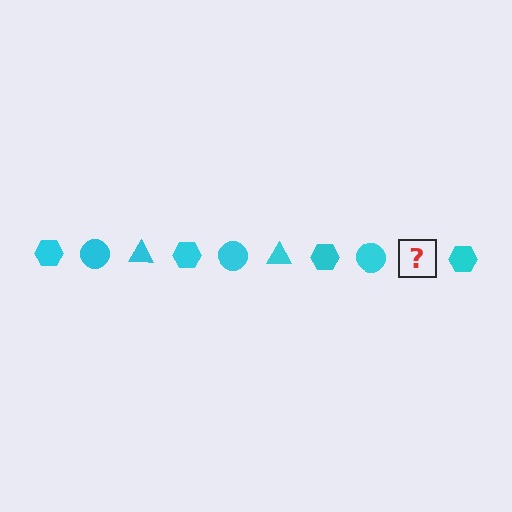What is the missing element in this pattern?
The missing element is a cyan triangle.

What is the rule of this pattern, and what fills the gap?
The rule is that the pattern cycles through hexagon, circle, triangle shapes in cyan. The gap should be filled with a cyan triangle.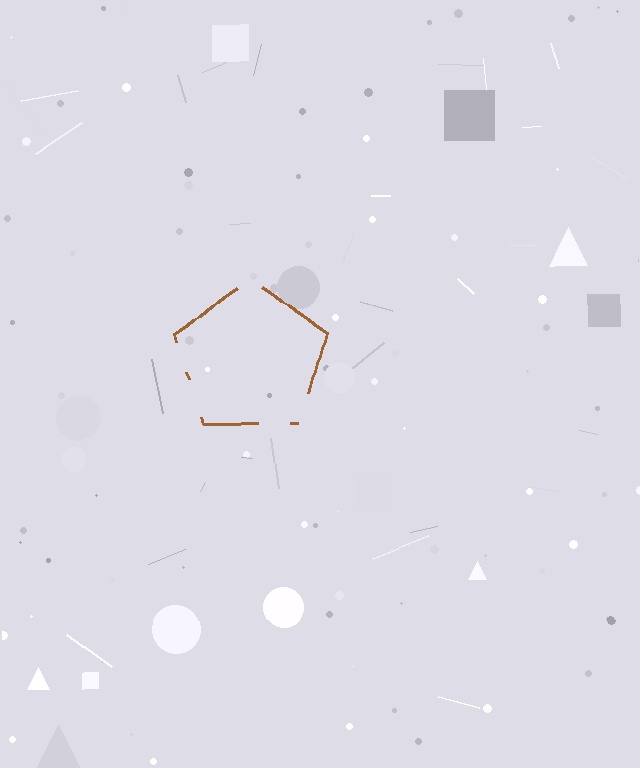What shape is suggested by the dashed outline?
The dashed outline suggests a pentagon.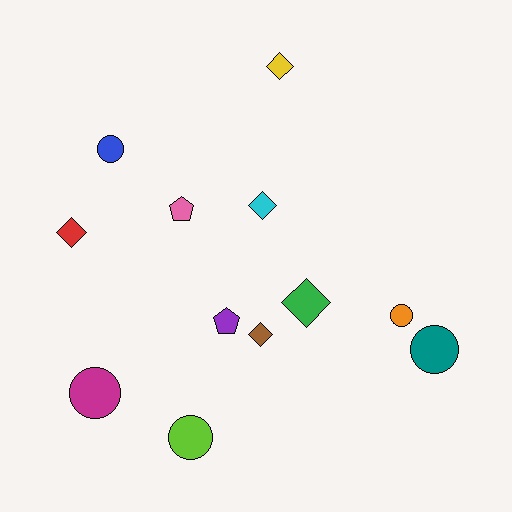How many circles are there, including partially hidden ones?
There are 5 circles.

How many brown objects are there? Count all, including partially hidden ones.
There is 1 brown object.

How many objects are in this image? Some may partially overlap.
There are 12 objects.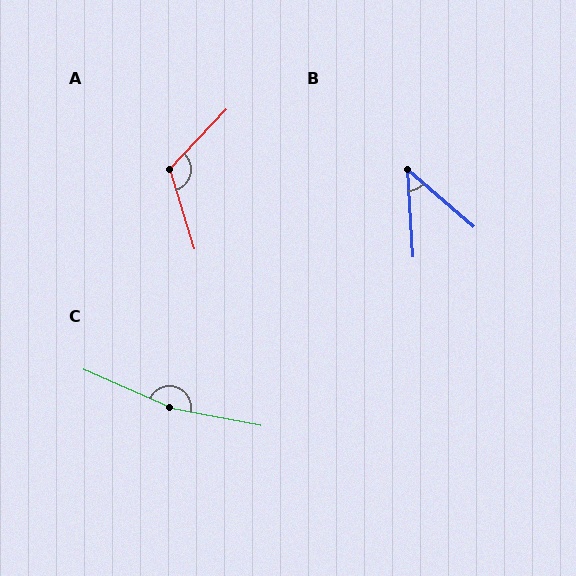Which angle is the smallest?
B, at approximately 45 degrees.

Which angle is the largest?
C, at approximately 167 degrees.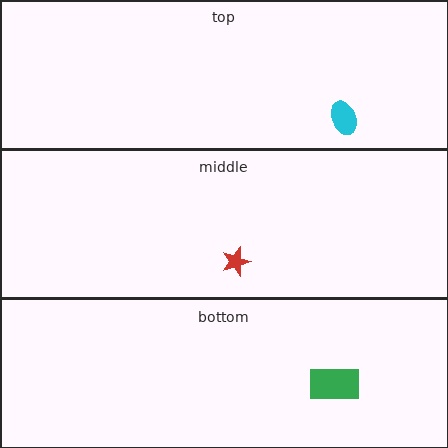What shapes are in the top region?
The cyan ellipse.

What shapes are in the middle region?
The red star.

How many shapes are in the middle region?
1.